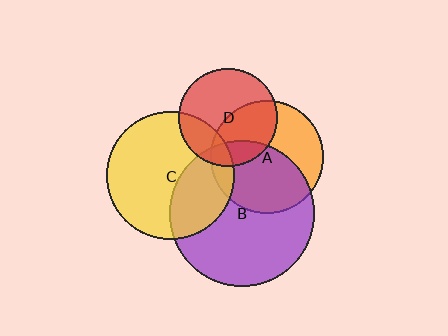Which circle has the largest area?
Circle B (purple).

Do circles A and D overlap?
Yes.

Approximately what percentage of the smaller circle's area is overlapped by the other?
Approximately 40%.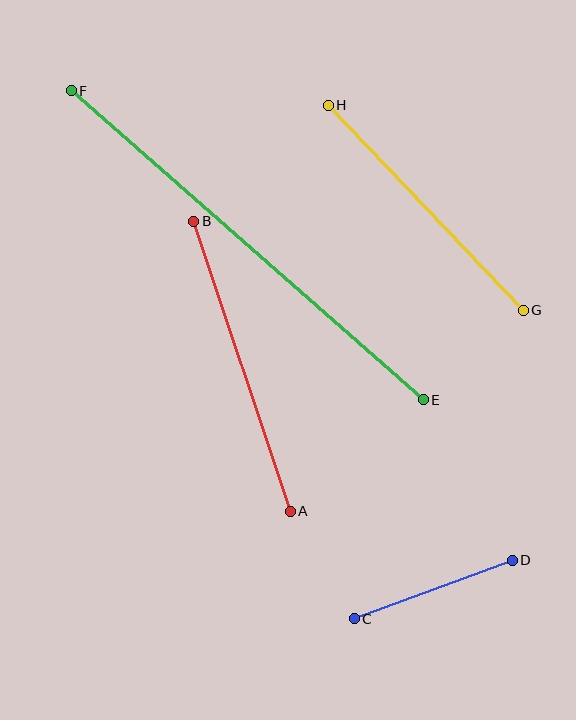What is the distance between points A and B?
The distance is approximately 305 pixels.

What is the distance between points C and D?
The distance is approximately 169 pixels.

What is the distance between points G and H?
The distance is approximately 283 pixels.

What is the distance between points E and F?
The distance is approximately 468 pixels.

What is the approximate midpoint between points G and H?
The midpoint is at approximately (426, 208) pixels.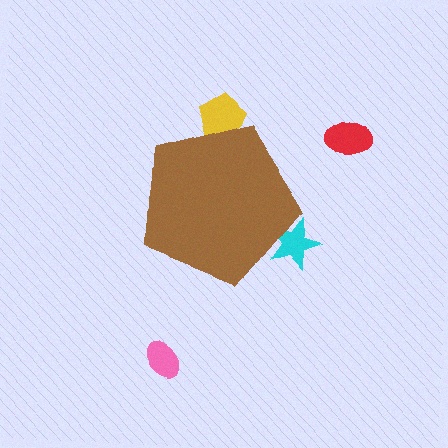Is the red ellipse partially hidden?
No, the red ellipse is fully visible.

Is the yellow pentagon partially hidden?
Yes, the yellow pentagon is partially hidden behind the brown pentagon.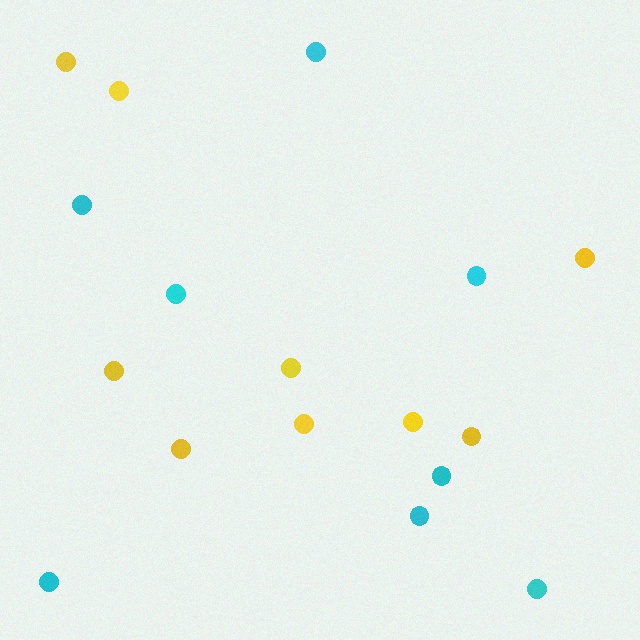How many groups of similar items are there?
There are 2 groups: one group of yellow circles (9) and one group of cyan circles (8).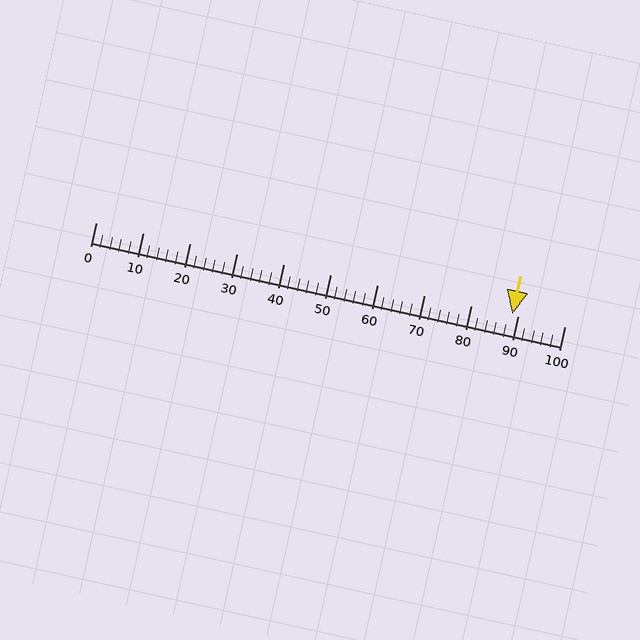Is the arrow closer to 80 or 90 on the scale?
The arrow is closer to 90.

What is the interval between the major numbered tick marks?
The major tick marks are spaced 10 units apart.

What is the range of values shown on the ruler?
The ruler shows values from 0 to 100.